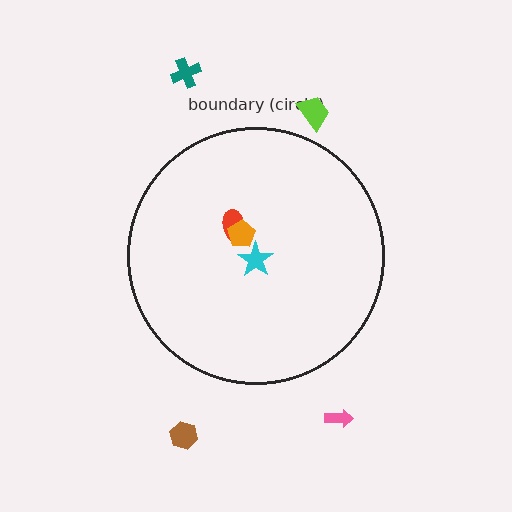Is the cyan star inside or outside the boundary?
Inside.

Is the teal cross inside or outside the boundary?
Outside.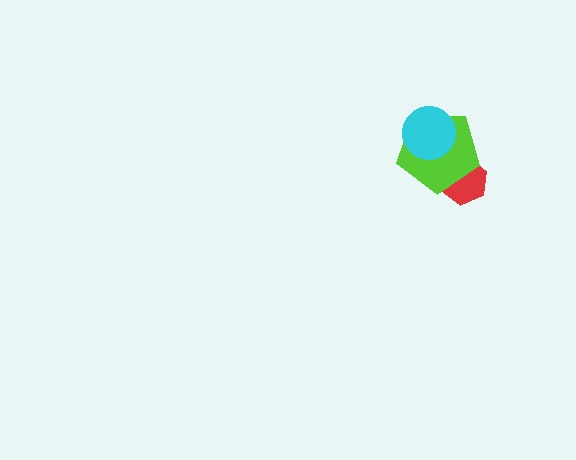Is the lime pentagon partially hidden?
Yes, it is partially covered by another shape.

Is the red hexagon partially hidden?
Yes, it is partially covered by another shape.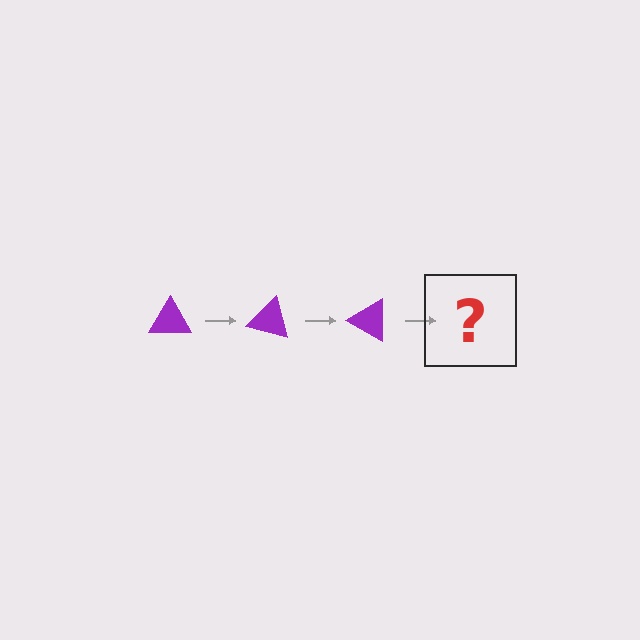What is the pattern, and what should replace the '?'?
The pattern is that the triangle rotates 15 degrees each step. The '?' should be a purple triangle rotated 45 degrees.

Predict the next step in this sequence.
The next step is a purple triangle rotated 45 degrees.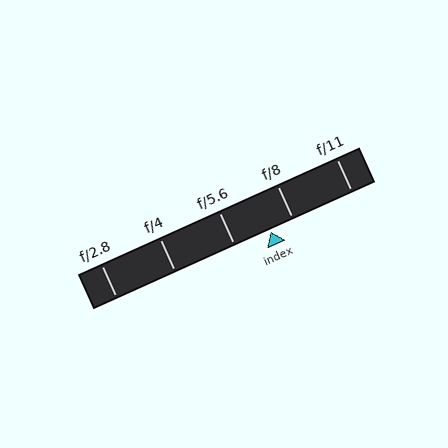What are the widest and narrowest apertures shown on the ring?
The widest aperture shown is f/2.8 and the narrowest is f/11.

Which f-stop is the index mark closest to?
The index mark is closest to f/8.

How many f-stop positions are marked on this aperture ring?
There are 5 f-stop positions marked.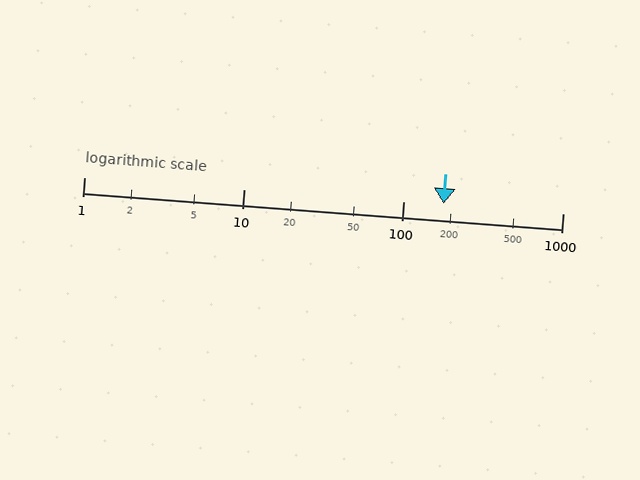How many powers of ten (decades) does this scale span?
The scale spans 3 decades, from 1 to 1000.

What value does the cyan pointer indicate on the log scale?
The pointer indicates approximately 180.